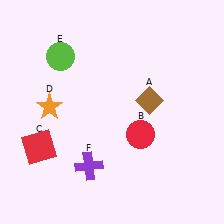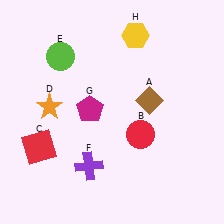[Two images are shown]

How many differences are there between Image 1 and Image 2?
There are 2 differences between the two images.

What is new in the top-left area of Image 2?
A magenta pentagon (G) was added in the top-left area of Image 2.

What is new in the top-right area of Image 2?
A yellow hexagon (H) was added in the top-right area of Image 2.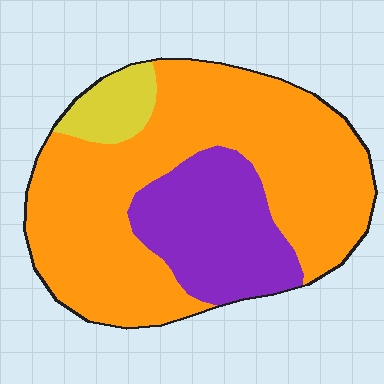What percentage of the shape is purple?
Purple takes up less than a quarter of the shape.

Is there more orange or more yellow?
Orange.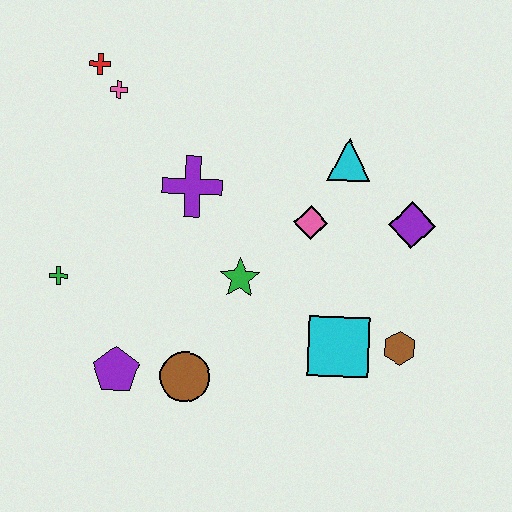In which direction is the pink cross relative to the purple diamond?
The pink cross is to the left of the purple diamond.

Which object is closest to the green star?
The pink diamond is closest to the green star.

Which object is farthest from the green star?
The red cross is farthest from the green star.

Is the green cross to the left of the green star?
Yes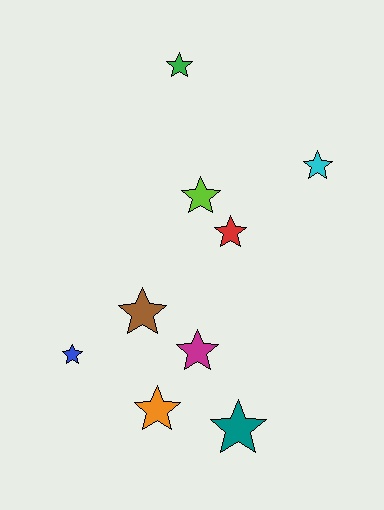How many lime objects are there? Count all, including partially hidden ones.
There is 1 lime object.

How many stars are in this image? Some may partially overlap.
There are 9 stars.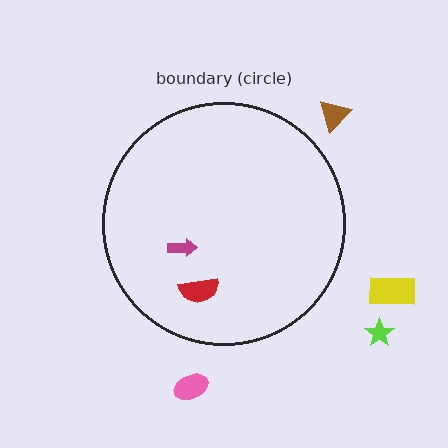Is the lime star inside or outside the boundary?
Outside.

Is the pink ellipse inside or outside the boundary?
Outside.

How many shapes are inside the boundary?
2 inside, 4 outside.